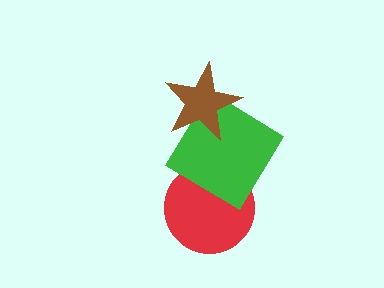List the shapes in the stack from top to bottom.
From top to bottom: the brown star, the green diamond, the red circle.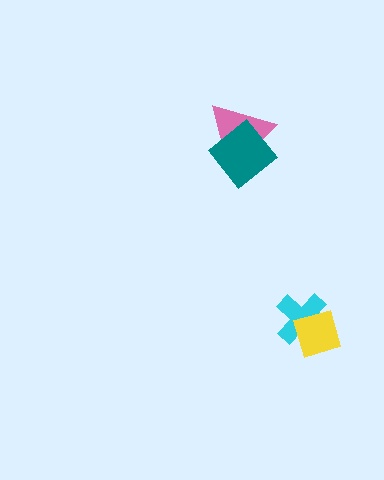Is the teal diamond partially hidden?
No, no other shape covers it.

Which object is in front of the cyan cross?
The yellow diamond is in front of the cyan cross.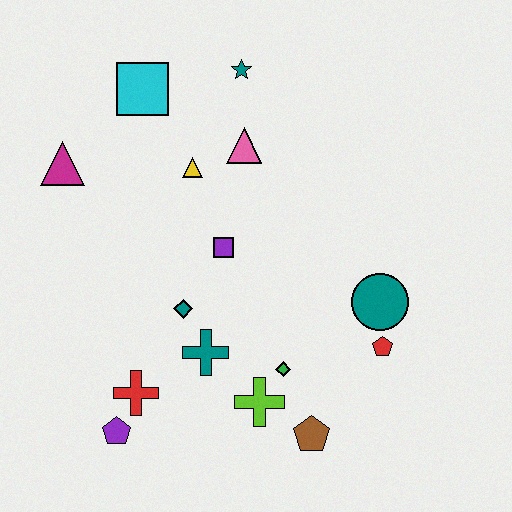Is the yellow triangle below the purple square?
No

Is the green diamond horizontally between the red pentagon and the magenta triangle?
Yes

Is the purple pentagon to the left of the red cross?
Yes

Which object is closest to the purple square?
The teal diamond is closest to the purple square.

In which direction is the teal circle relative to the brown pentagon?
The teal circle is above the brown pentagon.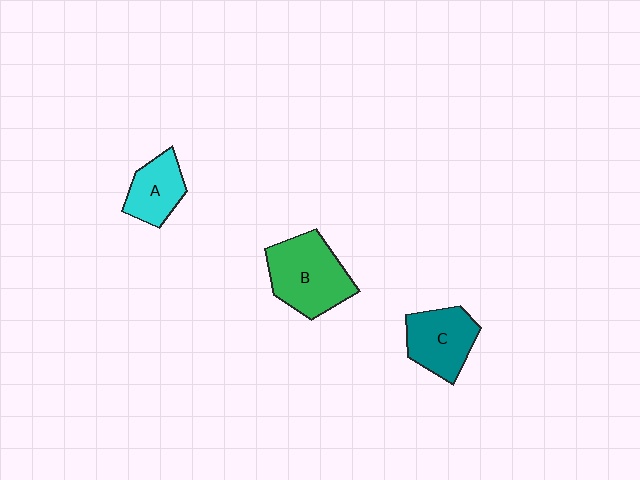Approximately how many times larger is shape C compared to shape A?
Approximately 1.3 times.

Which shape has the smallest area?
Shape A (cyan).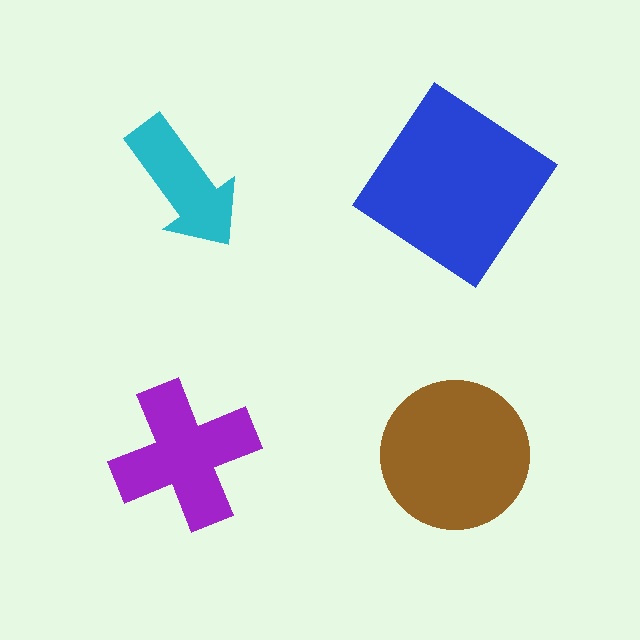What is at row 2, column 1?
A purple cross.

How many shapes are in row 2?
2 shapes.